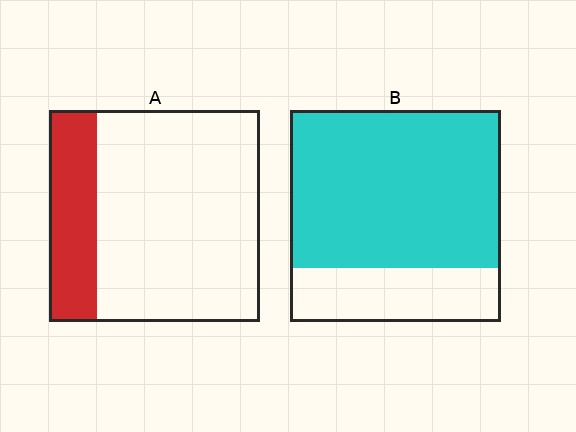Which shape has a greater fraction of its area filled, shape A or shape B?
Shape B.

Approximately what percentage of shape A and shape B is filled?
A is approximately 25% and B is approximately 75%.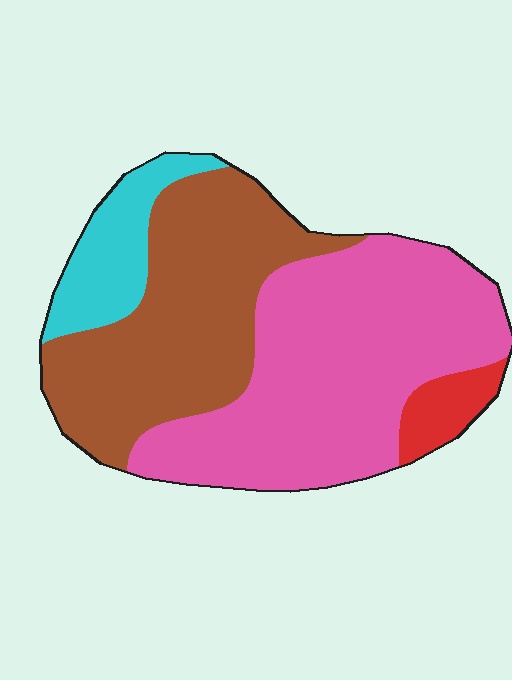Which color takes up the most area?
Pink, at roughly 45%.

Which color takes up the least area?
Red, at roughly 5%.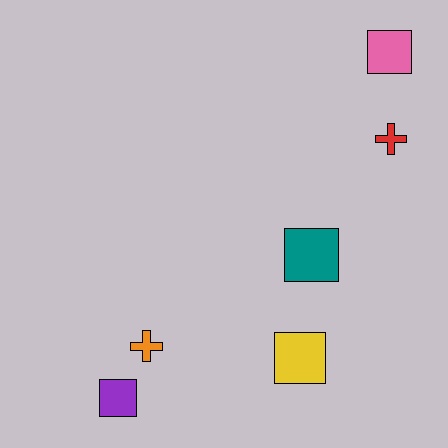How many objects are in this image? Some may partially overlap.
There are 6 objects.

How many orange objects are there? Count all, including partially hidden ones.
There is 1 orange object.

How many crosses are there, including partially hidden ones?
There are 2 crosses.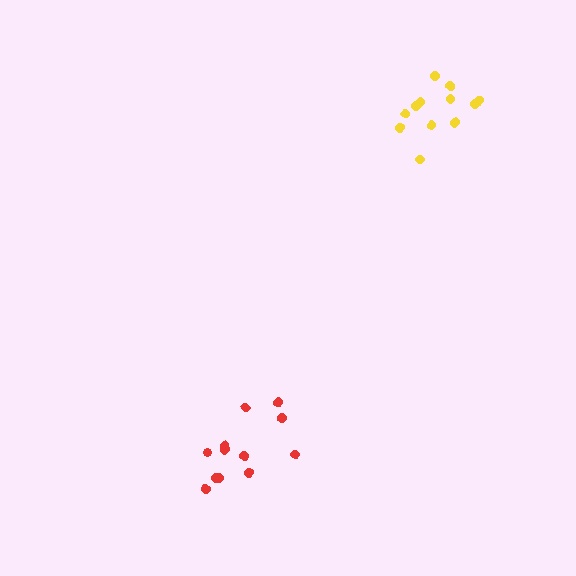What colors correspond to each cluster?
The clusters are colored: yellow, red.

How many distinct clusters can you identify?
There are 2 distinct clusters.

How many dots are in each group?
Group 1: 12 dots, Group 2: 12 dots (24 total).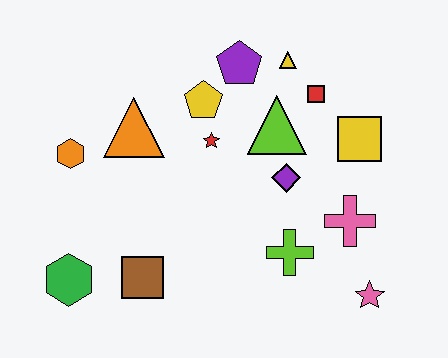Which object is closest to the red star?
The yellow pentagon is closest to the red star.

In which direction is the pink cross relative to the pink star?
The pink cross is above the pink star.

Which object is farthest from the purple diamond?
The green hexagon is farthest from the purple diamond.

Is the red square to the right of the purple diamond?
Yes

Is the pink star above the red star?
No